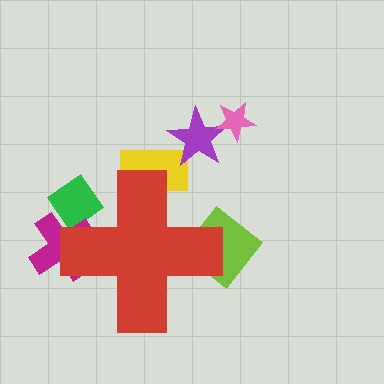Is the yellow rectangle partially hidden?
Yes, the yellow rectangle is partially hidden behind the red cross.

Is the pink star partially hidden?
No, the pink star is fully visible.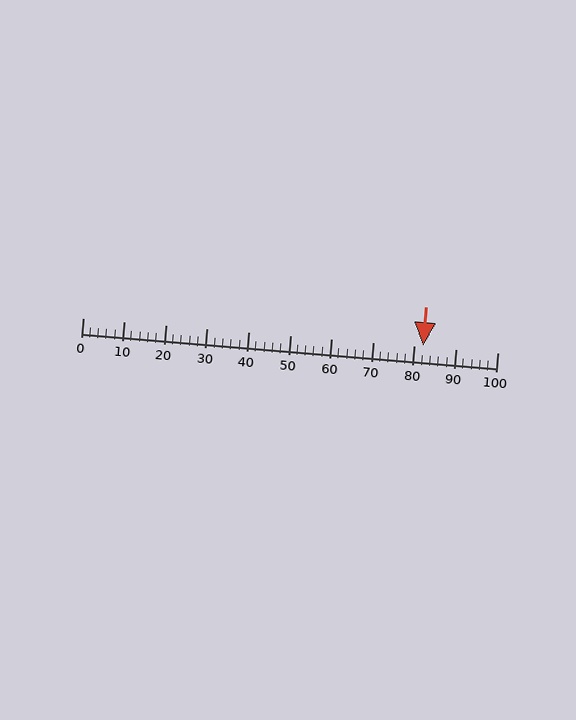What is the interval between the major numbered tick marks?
The major tick marks are spaced 10 units apart.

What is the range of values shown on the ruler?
The ruler shows values from 0 to 100.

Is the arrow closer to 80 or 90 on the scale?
The arrow is closer to 80.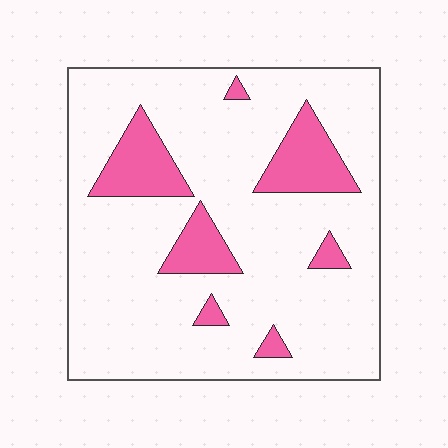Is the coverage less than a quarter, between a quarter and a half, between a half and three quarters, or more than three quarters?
Less than a quarter.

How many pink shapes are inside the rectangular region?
7.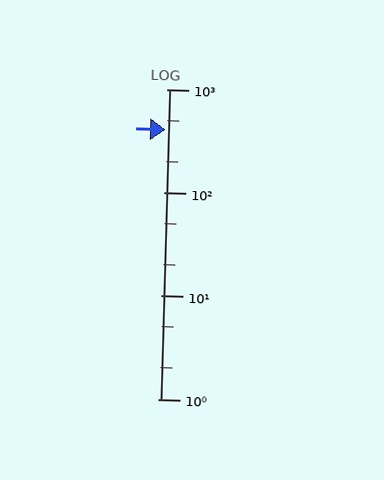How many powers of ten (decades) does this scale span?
The scale spans 3 decades, from 1 to 1000.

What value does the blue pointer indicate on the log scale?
The pointer indicates approximately 410.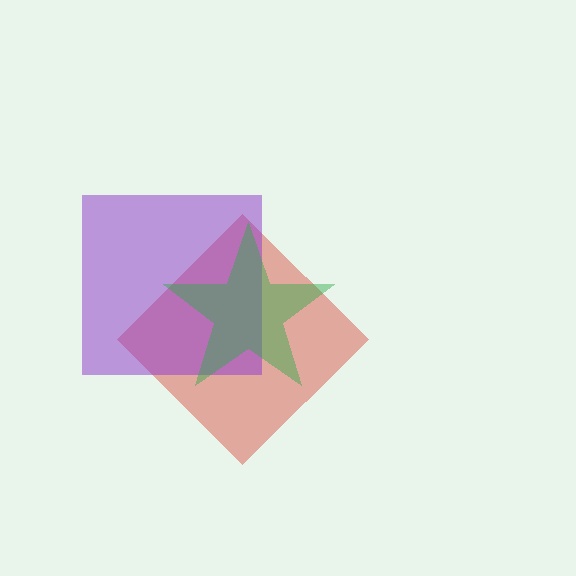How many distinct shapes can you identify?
There are 3 distinct shapes: a red diamond, a purple square, a green star.